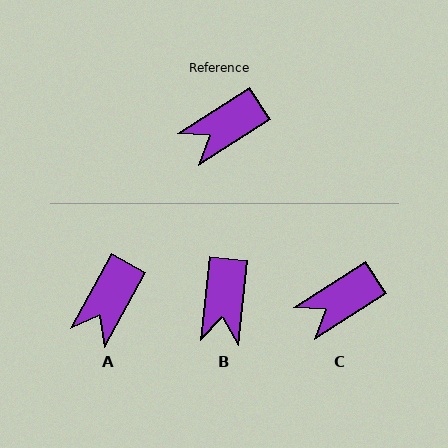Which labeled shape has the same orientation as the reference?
C.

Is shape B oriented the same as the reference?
No, it is off by about 51 degrees.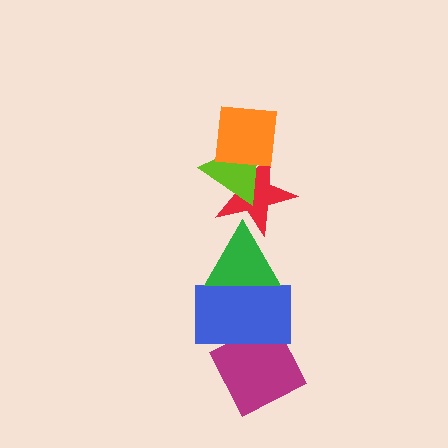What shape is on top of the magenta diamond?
The blue rectangle is on top of the magenta diamond.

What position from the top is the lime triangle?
The lime triangle is 2nd from the top.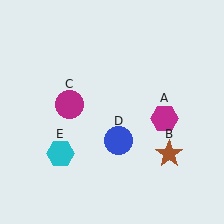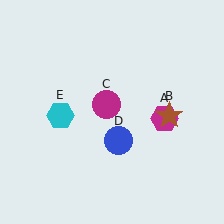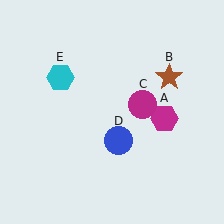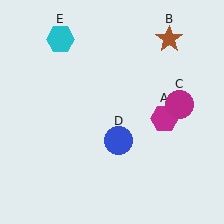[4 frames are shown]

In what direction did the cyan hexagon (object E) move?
The cyan hexagon (object E) moved up.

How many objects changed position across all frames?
3 objects changed position: brown star (object B), magenta circle (object C), cyan hexagon (object E).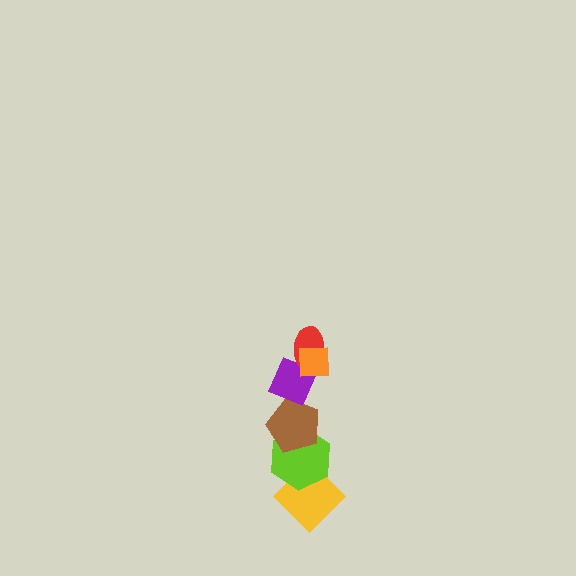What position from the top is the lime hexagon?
The lime hexagon is 5th from the top.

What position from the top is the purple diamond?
The purple diamond is 3rd from the top.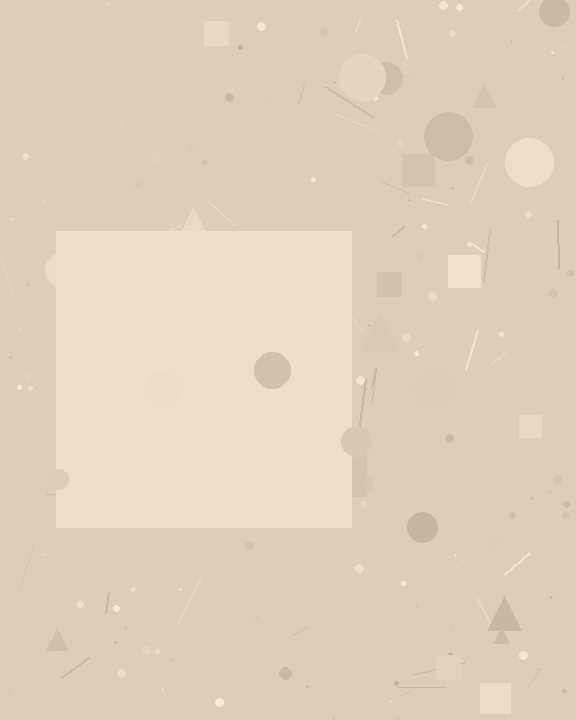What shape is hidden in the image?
A square is hidden in the image.